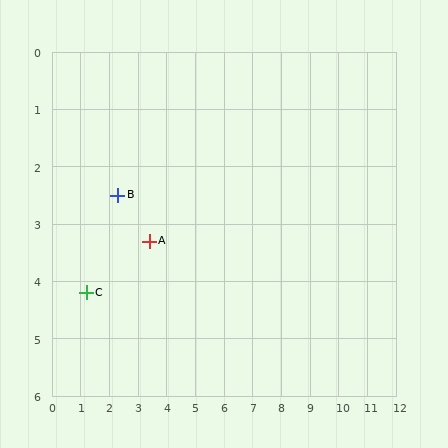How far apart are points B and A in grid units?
Points B and A are about 1.4 grid units apart.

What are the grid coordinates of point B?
Point B is at approximately (2.3, 2.5).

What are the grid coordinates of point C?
Point C is at approximately (1.2, 4.2).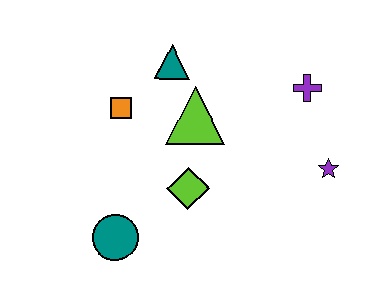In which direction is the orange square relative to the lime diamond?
The orange square is above the lime diamond.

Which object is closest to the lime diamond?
The lime triangle is closest to the lime diamond.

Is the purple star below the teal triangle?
Yes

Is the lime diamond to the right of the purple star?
No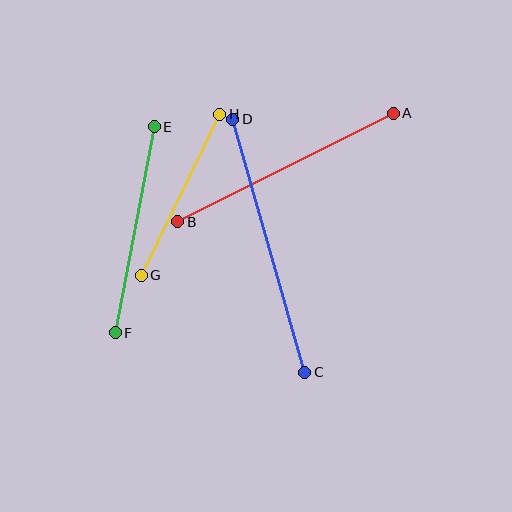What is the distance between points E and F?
The distance is approximately 210 pixels.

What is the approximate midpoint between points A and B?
The midpoint is at approximately (286, 168) pixels.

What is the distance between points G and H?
The distance is approximately 179 pixels.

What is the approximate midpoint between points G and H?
The midpoint is at approximately (180, 195) pixels.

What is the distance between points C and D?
The distance is approximately 263 pixels.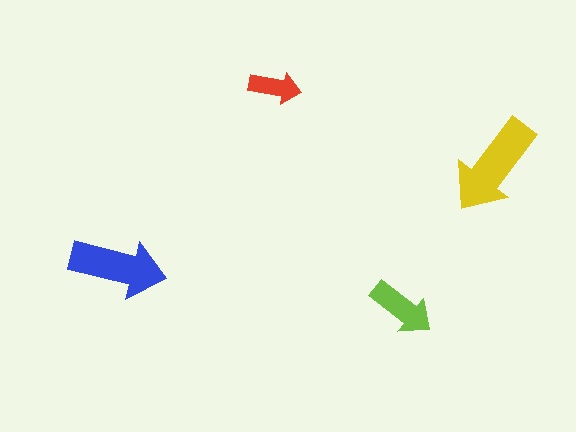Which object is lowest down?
The lime arrow is bottommost.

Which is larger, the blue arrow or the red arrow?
The blue one.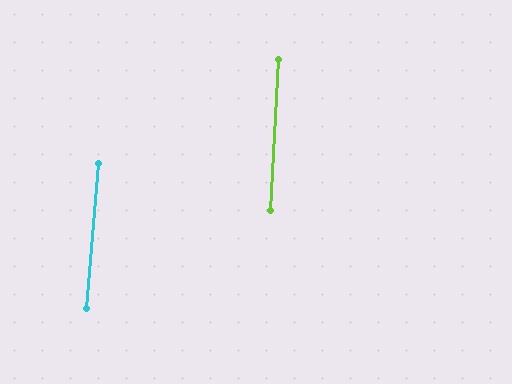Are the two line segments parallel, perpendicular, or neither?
Parallel — their directions differ by only 1.3°.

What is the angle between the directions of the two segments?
Approximately 1 degree.